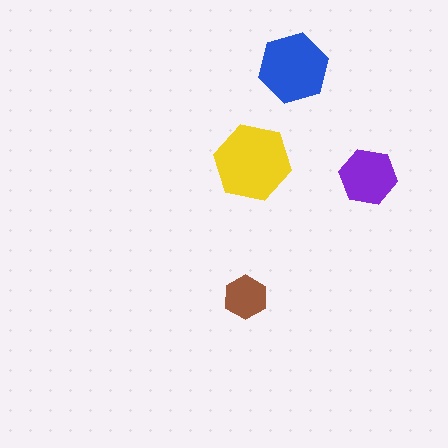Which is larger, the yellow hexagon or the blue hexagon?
The yellow one.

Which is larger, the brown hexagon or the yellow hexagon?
The yellow one.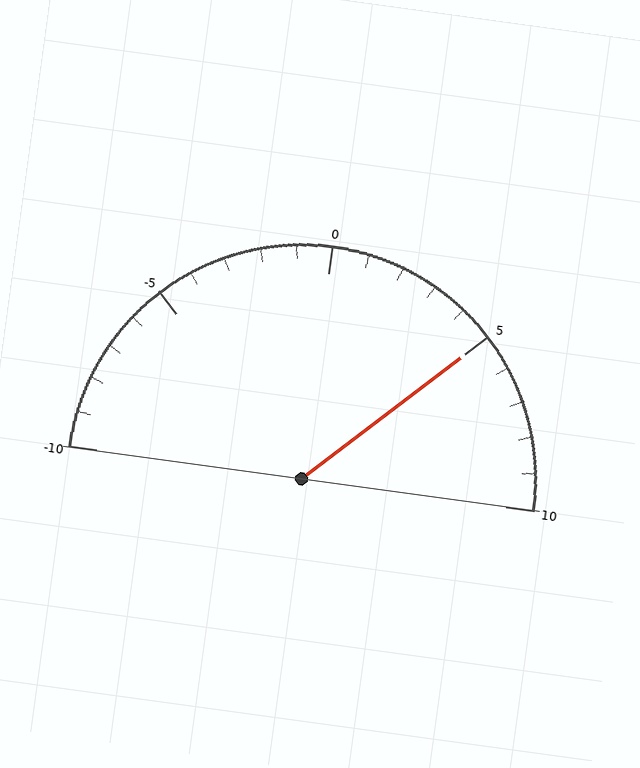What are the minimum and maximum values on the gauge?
The gauge ranges from -10 to 10.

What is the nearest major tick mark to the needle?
The nearest major tick mark is 5.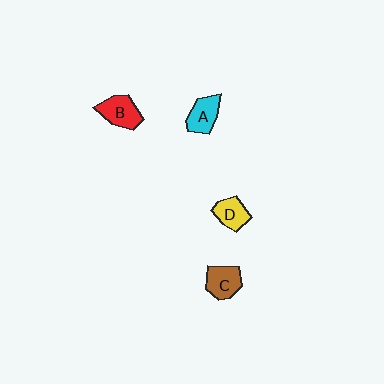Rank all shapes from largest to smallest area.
From largest to smallest: B (red), C (brown), A (cyan), D (yellow).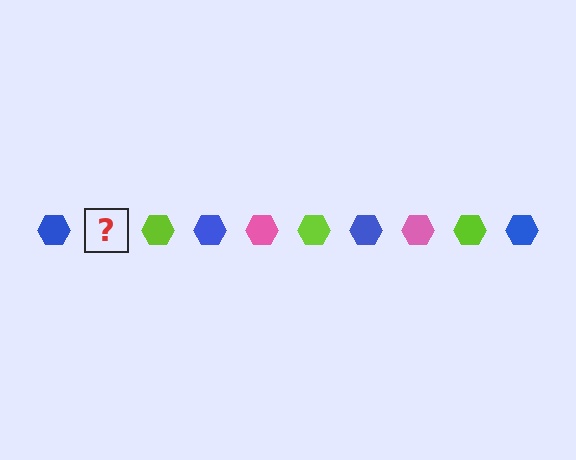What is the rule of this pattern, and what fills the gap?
The rule is that the pattern cycles through blue, pink, lime hexagons. The gap should be filled with a pink hexagon.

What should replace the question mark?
The question mark should be replaced with a pink hexagon.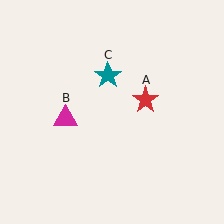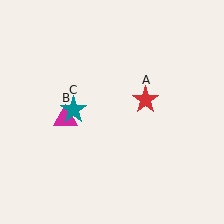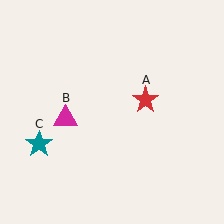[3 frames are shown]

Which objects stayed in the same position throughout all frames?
Red star (object A) and magenta triangle (object B) remained stationary.